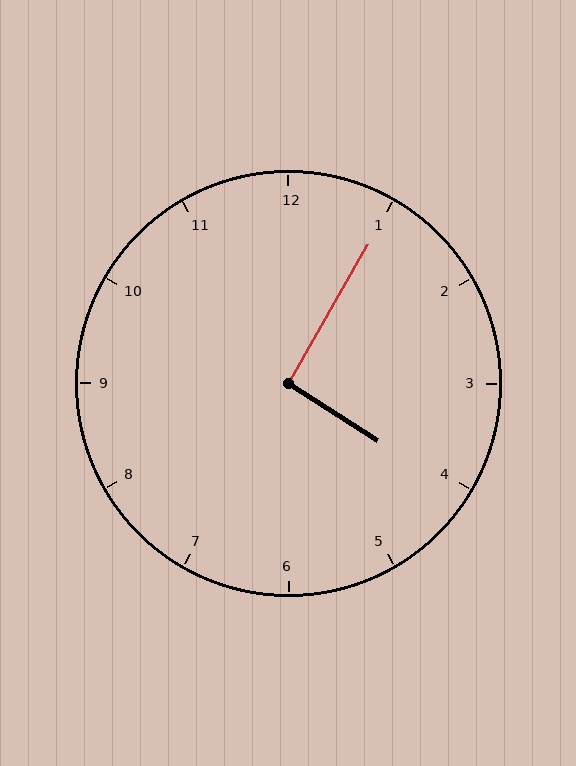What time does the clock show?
4:05.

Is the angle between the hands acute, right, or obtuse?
It is right.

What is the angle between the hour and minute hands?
Approximately 92 degrees.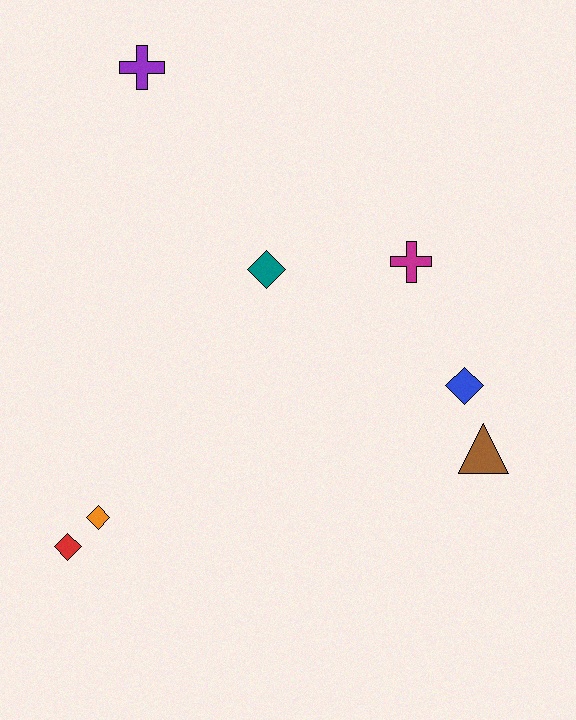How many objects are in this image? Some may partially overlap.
There are 7 objects.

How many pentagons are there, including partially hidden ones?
There are no pentagons.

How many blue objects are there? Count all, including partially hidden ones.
There is 1 blue object.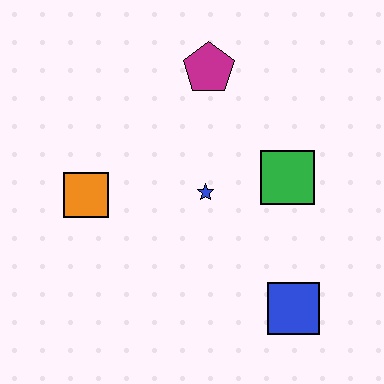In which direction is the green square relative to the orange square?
The green square is to the right of the orange square.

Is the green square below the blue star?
No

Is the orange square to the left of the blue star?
Yes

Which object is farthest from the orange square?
The blue square is farthest from the orange square.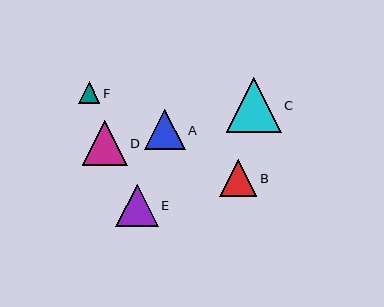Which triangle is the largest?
Triangle C is the largest with a size of approximately 55 pixels.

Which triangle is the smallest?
Triangle F is the smallest with a size of approximately 21 pixels.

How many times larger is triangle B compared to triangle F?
Triangle B is approximately 1.7 times the size of triangle F.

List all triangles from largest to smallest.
From largest to smallest: C, D, E, A, B, F.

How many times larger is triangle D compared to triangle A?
Triangle D is approximately 1.1 times the size of triangle A.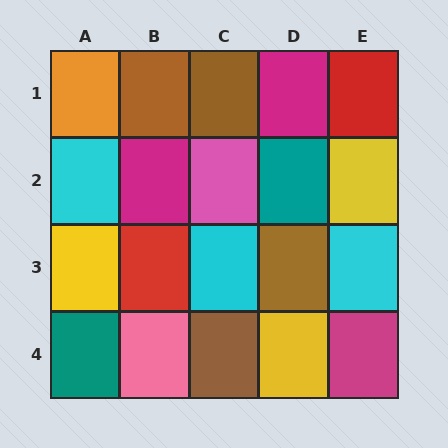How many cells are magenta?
3 cells are magenta.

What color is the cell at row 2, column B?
Magenta.